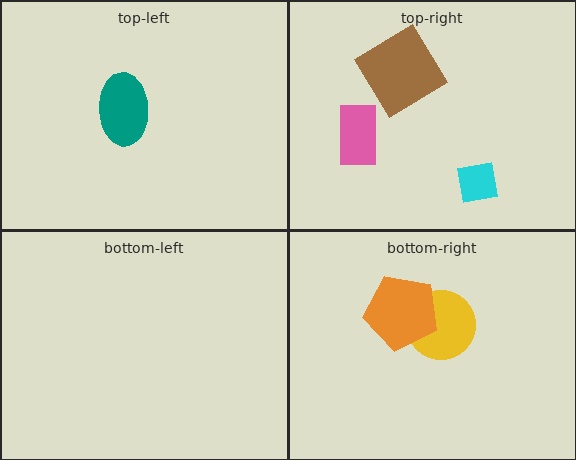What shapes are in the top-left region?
The teal ellipse.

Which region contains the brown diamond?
The top-right region.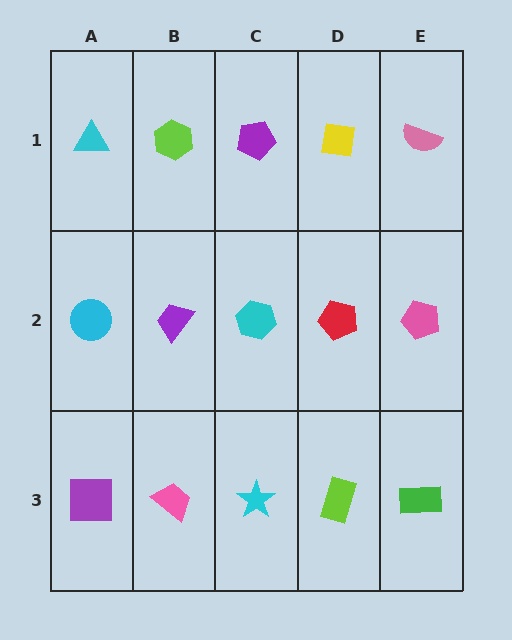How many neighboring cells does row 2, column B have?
4.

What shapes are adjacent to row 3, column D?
A red pentagon (row 2, column D), a cyan star (row 3, column C), a green rectangle (row 3, column E).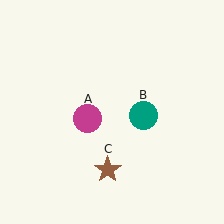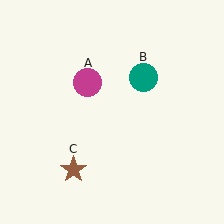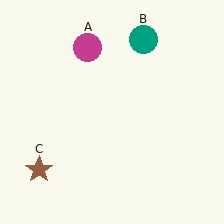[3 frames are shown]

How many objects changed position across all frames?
3 objects changed position: magenta circle (object A), teal circle (object B), brown star (object C).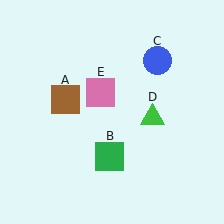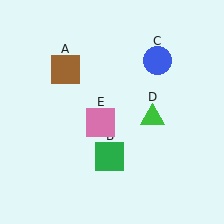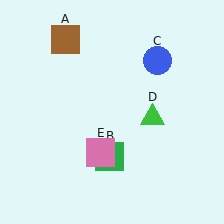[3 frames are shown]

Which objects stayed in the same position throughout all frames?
Green square (object B) and blue circle (object C) and green triangle (object D) remained stationary.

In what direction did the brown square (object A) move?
The brown square (object A) moved up.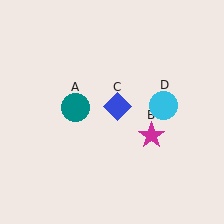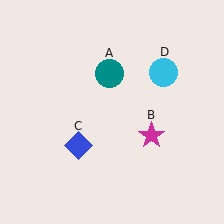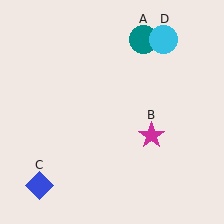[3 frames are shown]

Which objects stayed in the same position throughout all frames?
Magenta star (object B) remained stationary.